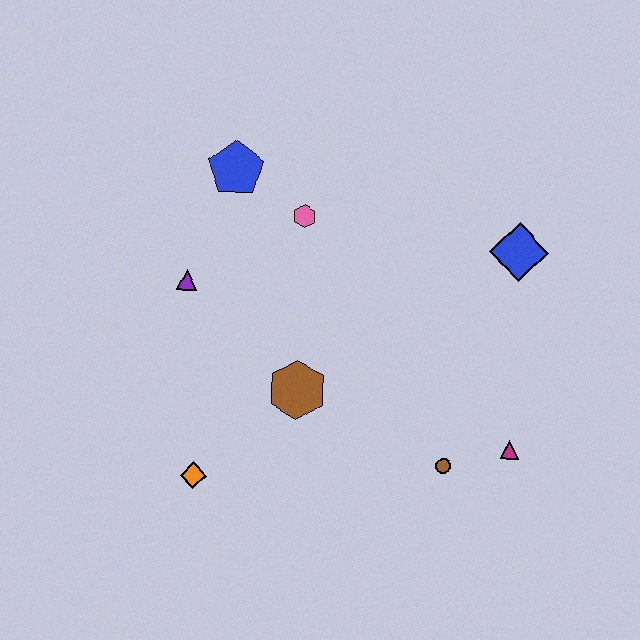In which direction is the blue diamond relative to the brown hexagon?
The blue diamond is to the right of the brown hexagon.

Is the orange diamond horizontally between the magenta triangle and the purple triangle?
Yes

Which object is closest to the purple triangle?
The blue pentagon is closest to the purple triangle.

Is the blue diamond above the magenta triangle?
Yes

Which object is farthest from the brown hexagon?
The blue diamond is farthest from the brown hexagon.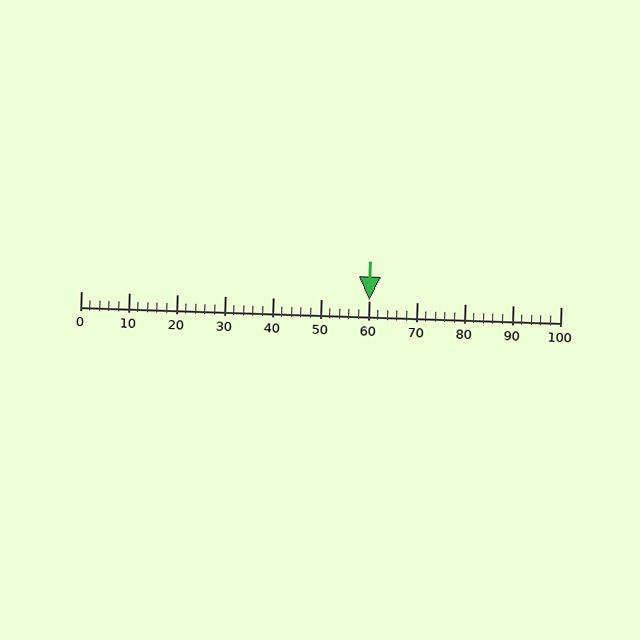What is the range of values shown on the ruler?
The ruler shows values from 0 to 100.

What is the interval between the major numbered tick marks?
The major tick marks are spaced 10 units apart.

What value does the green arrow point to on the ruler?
The green arrow points to approximately 60.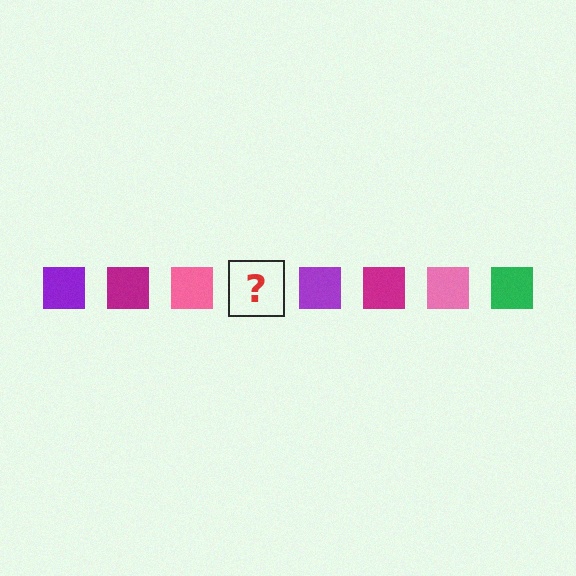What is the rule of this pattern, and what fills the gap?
The rule is that the pattern cycles through purple, magenta, pink, green squares. The gap should be filled with a green square.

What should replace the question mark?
The question mark should be replaced with a green square.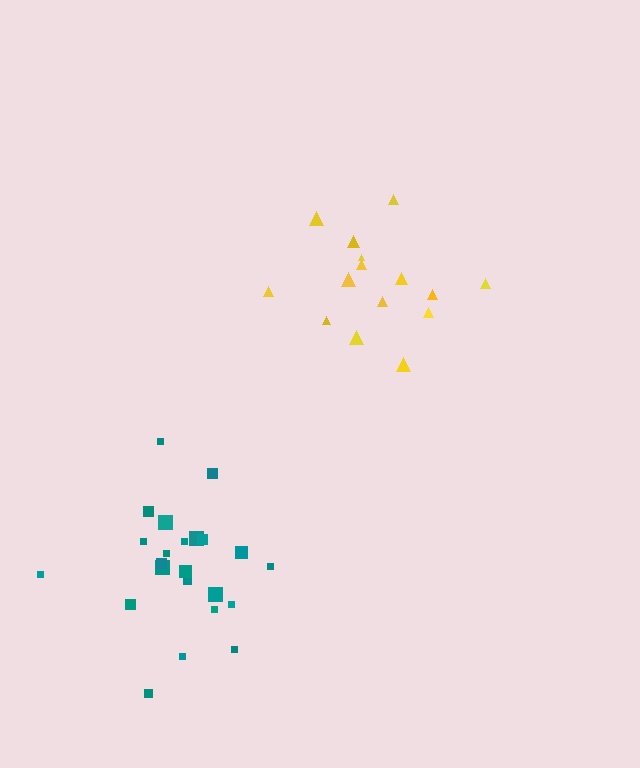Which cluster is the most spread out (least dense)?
Yellow.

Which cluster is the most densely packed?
Teal.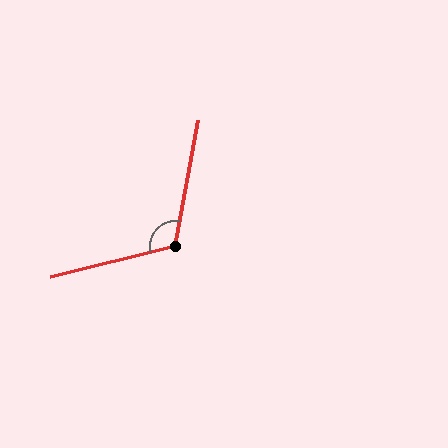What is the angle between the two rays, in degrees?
Approximately 114 degrees.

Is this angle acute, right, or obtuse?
It is obtuse.